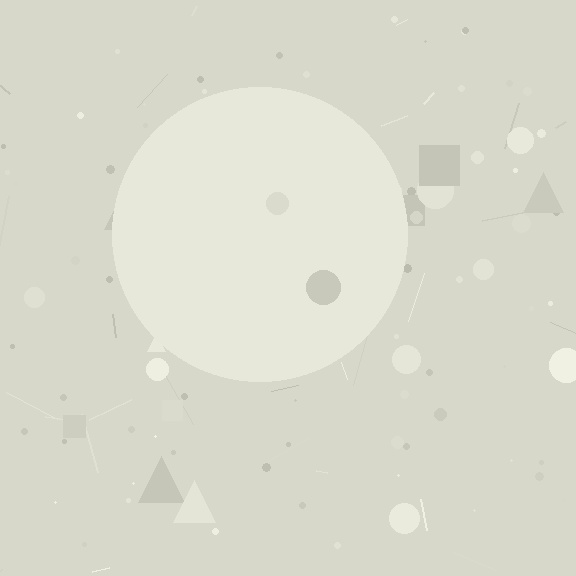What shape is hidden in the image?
A circle is hidden in the image.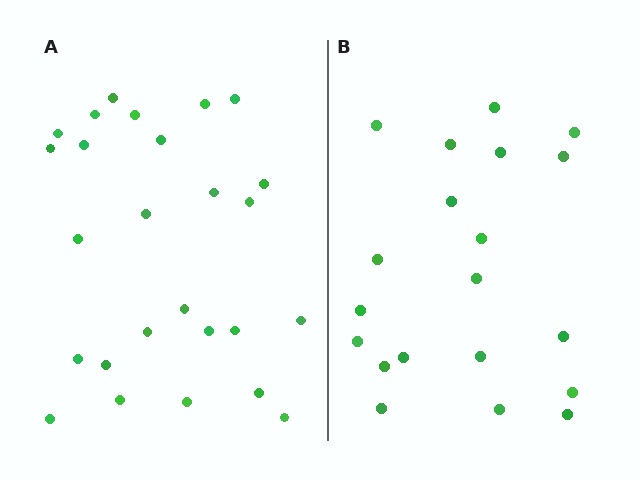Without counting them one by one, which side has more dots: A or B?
Region A (the left region) has more dots.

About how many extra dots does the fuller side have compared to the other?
Region A has about 6 more dots than region B.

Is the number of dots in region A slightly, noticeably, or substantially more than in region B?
Region A has noticeably more, but not dramatically so. The ratio is roughly 1.3 to 1.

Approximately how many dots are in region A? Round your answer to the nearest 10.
About 30 dots. (The exact count is 26, which rounds to 30.)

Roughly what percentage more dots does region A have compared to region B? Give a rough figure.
About 30% more.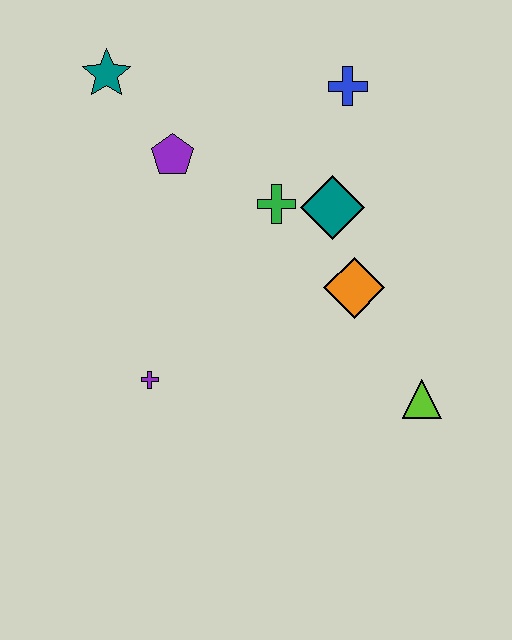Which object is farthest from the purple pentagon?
The lime triangle is farthest from the purple pentagon.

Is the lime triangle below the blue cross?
Yes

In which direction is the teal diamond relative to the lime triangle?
The teal diamond is above the lime triangle.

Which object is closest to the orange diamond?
The teal diamond is closest to the orange diamond.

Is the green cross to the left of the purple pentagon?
No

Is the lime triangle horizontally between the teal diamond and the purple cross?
No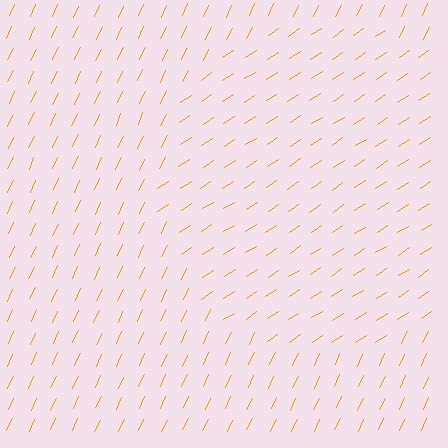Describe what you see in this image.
The image is filled with small orange line segments. A circle region in the image has lines oriented differently from the surrounding lines, creating a visible texture boundary.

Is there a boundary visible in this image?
Yes, there is a texture boundary formed by a change in line orientation.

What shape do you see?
I see a circle.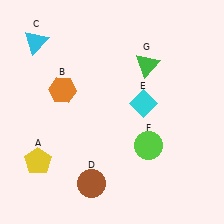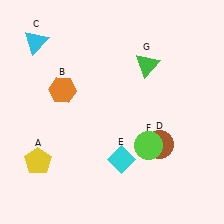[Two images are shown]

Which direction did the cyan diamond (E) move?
The cyan diamond (E) moved down.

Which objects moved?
The objects that moved are: the brown circle (D), the cyan diamond (E).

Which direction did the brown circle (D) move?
The brown circle (D) moved right.